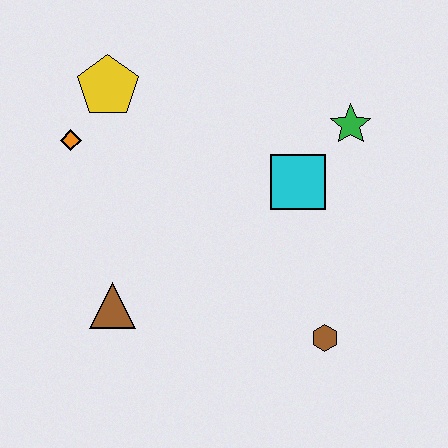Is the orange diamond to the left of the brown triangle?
Yes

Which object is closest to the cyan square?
The green star is closest to the cyan square.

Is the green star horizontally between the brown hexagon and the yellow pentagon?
No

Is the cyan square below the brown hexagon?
No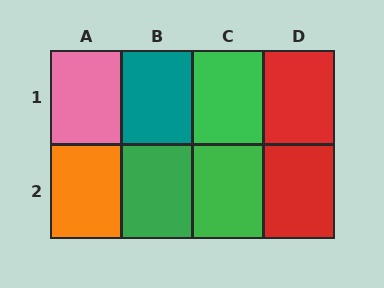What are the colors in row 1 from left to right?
Pink, teal, green, red.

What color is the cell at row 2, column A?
Orange.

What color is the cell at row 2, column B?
Green.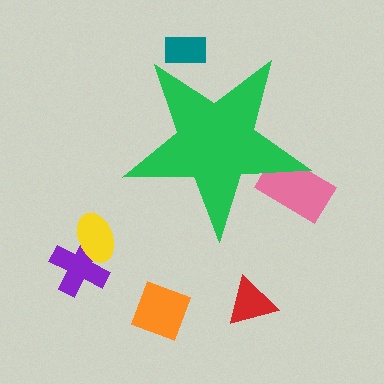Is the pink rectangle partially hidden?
Yes, the pink rectangle is partially hidden behind the green star.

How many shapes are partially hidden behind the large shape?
2 shapes are partially hidden.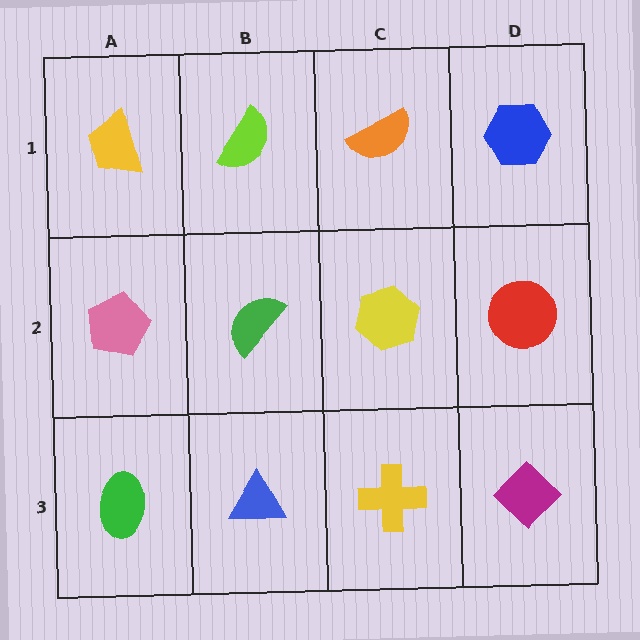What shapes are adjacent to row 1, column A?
A pink pentagon (row 2, column A), a lime semicircle (row 1, column B).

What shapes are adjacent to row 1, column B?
A green semicircle (row 2, column B), a yellow trapezoid (row 1, column A), an orange semicircle (row 1, column C).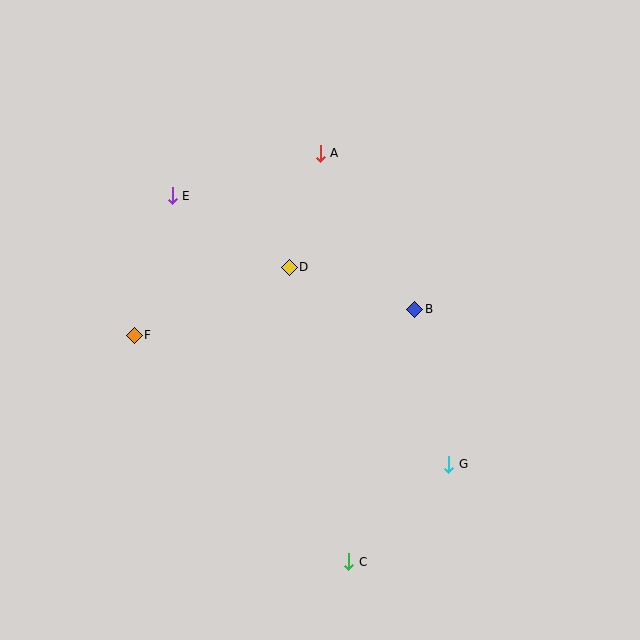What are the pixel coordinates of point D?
Point D is at (289, 267).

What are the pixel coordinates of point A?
Point A is at (320, 153).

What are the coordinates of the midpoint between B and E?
The midpoint between B and E is at (293, 252).